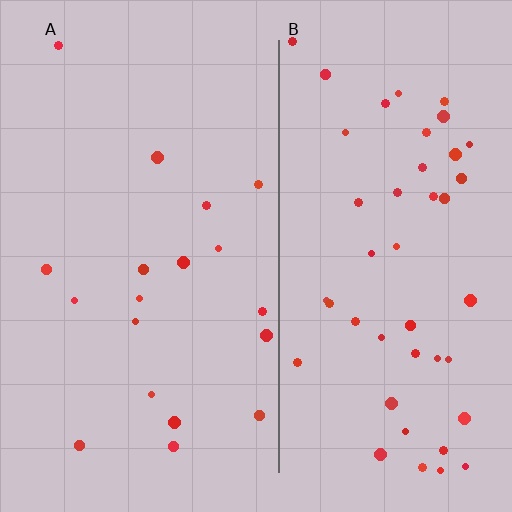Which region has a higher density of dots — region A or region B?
B (the right).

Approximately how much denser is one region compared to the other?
Approximately 2.5× — region B over region A.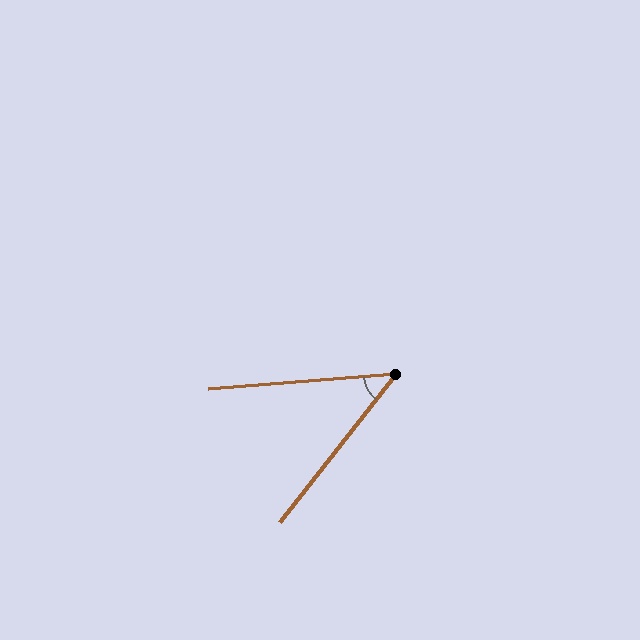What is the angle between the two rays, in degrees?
Approximately 47 degrees.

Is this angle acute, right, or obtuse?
It is acute.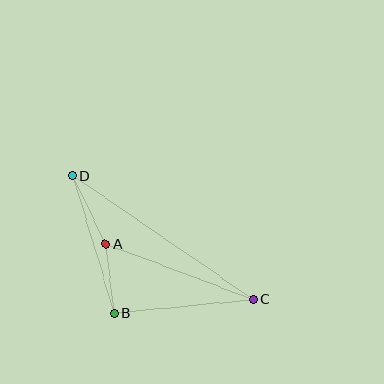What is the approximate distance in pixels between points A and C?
The distance between A and C is approximately 158 pixels.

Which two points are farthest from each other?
Points C and D are farthest from each other.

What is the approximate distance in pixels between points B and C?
The distance between B and C is approximately 140 pixels.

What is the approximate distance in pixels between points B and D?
The distance between B and D is approximately 143 pixels.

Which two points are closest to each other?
Points A and B are closest to each other.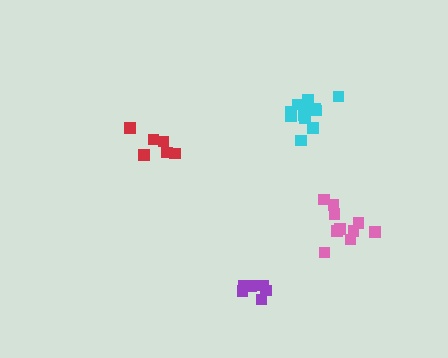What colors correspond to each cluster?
The clusters are colored: purple, cyan, red, pink.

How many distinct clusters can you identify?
There are 4 distinct clusters.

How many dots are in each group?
Group 1: 7 dots, Group 2: 12 dots, Group 3: 6 dots, Group 4: 10 dots (35 total).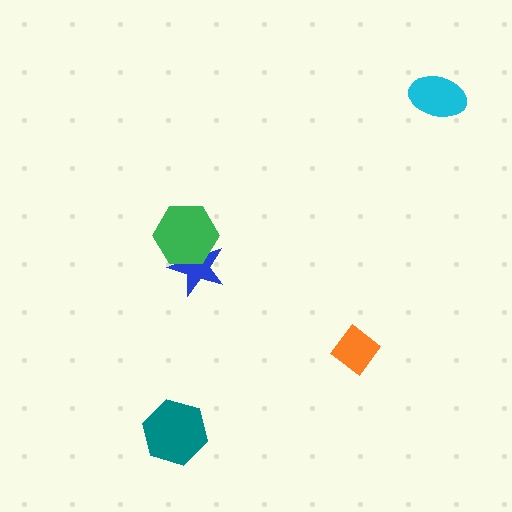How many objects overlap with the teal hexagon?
0 objects overlap with the teal hexagon.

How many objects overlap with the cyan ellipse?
0 objects overlap with the cyan ellipse.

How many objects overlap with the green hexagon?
1 object overlaps with the green hexagon.